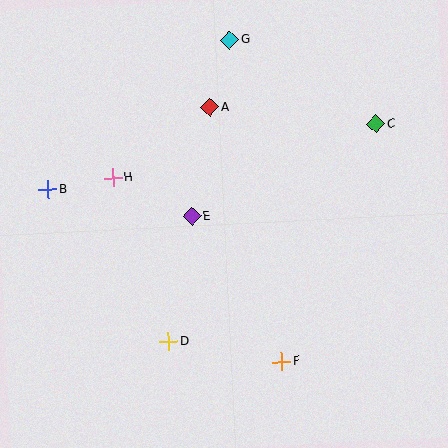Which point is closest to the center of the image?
Point E at (192, 216) is closest to the center.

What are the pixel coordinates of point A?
Point A is at (210, 107).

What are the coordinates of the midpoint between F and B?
The midpoint between F and B is at (165, 276).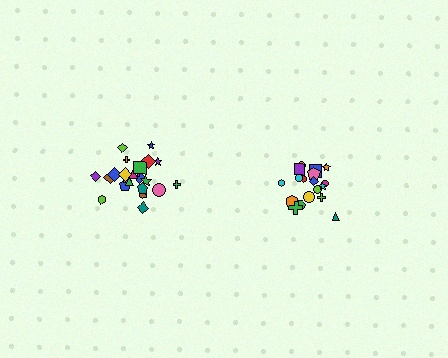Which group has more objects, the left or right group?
The left group.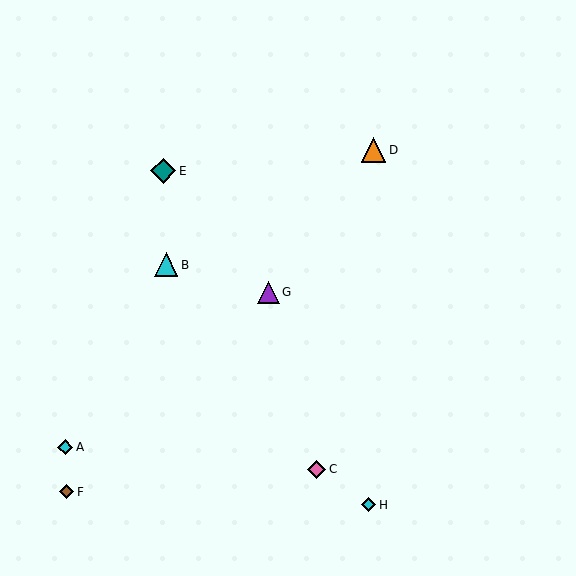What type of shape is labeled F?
Shape F is a brown diamond.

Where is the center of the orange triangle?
The center of the orange triangle is at (373, 150).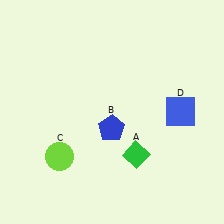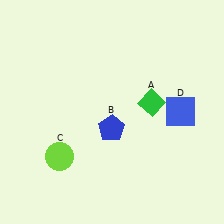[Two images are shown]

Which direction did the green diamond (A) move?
The green diamond (A) moved up.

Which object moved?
The green diamond (A) moved up.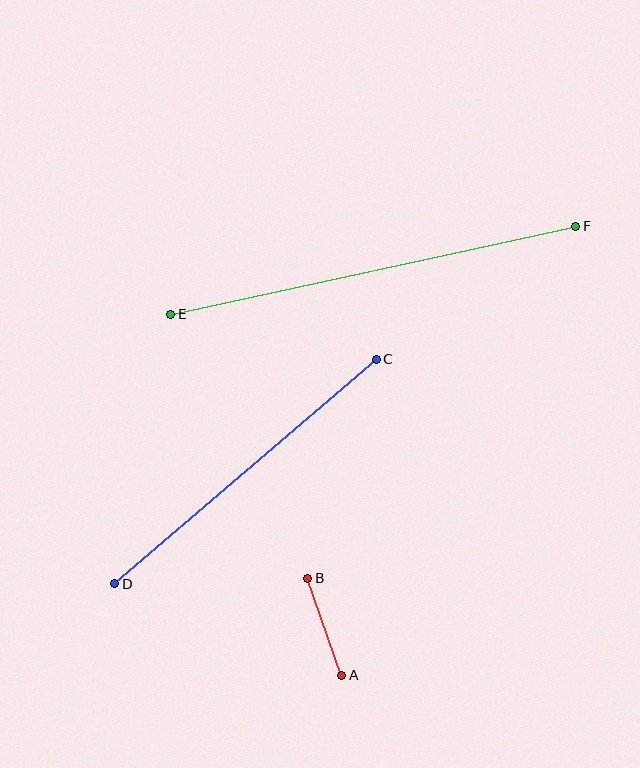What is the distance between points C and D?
The distance is approximately 344 pixels.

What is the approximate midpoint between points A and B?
The midpoint is at approximately (325, 627) pixels.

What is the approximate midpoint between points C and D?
The midpoint is at approximately (245, 471) pixels.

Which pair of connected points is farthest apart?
Points E and F are farthest apart.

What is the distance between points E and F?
The distance is approximately 414 pixels.